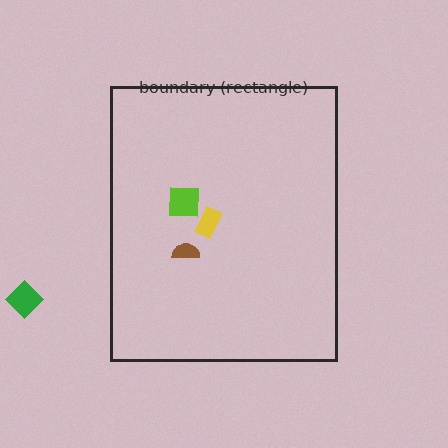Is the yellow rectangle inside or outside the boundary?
Inside.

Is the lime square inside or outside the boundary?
Inside.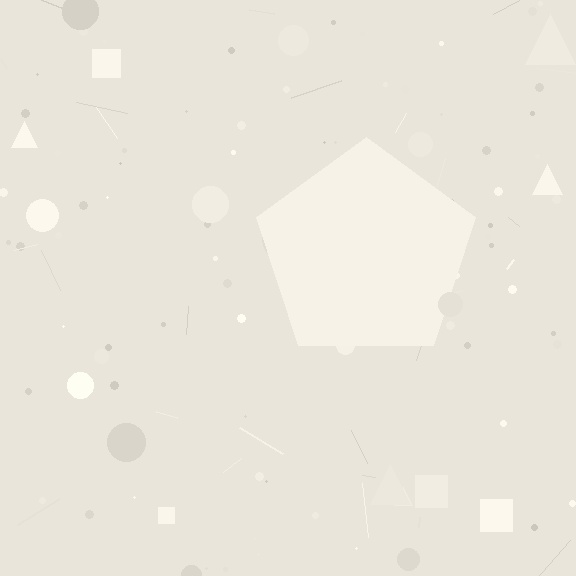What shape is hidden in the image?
A pentagon is hidden in the image.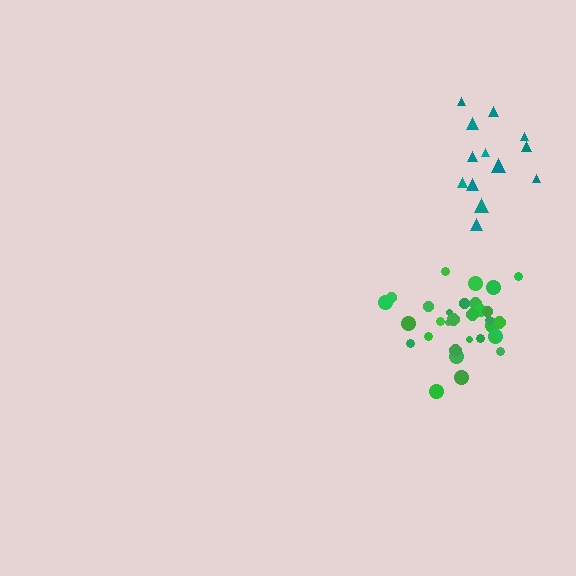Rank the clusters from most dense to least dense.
green, teal.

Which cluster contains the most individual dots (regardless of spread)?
Green (31).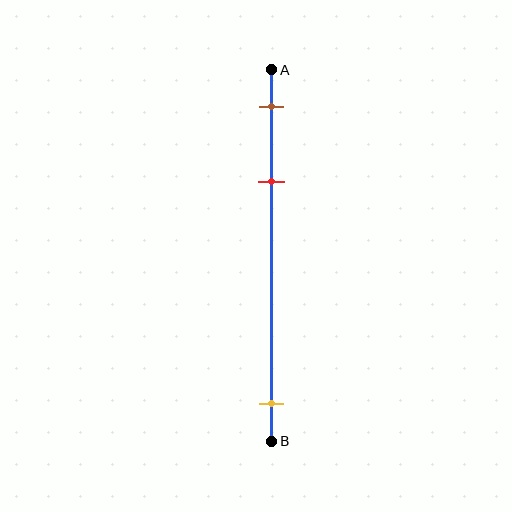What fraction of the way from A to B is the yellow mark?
The yellow mark is approximately 90% (0.9) of the way from A to B.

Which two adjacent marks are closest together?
The brown and red marks are the closest adjacent pair.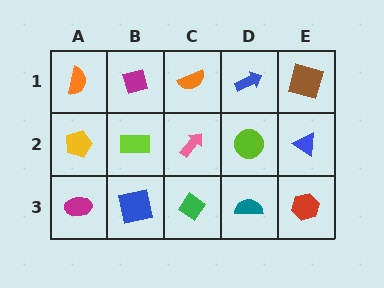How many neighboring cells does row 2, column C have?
4.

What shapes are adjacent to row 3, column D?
A lime circle (row 2, column D), a green diamond (row 3, column C), a red hexagon (row 3, column E).